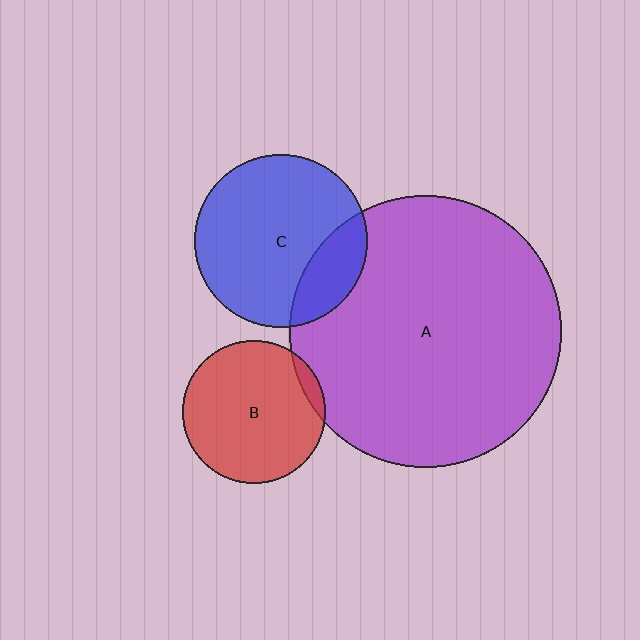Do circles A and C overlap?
Yes.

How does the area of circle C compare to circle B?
Approximately 1.5 times.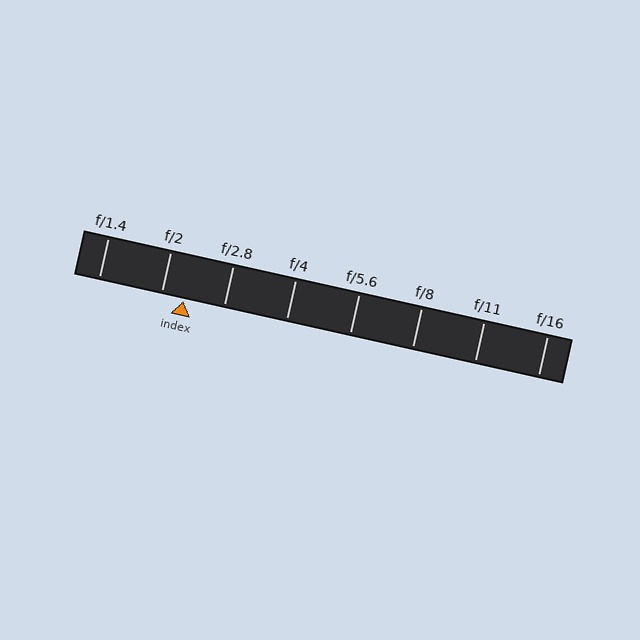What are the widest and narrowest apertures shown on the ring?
The widest aperture shown is f/1.4 and the narrowest is f/16.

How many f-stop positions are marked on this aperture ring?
There are 8 f-stop positions marked.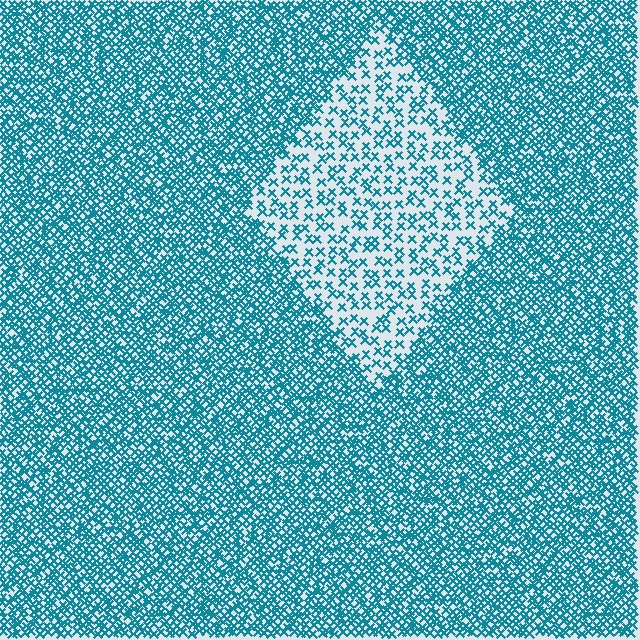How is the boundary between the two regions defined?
The boundary is defined by a change in element density (approximately 2.6x ratio). All elements are the same color, size, and shape.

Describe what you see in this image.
The image contains small teal elements arranged at two different densities. A diamond-shaped region is visible where the elements are less densely packed than the surrounding area.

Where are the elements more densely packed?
The elements are more densely packed outside the diamond boundary.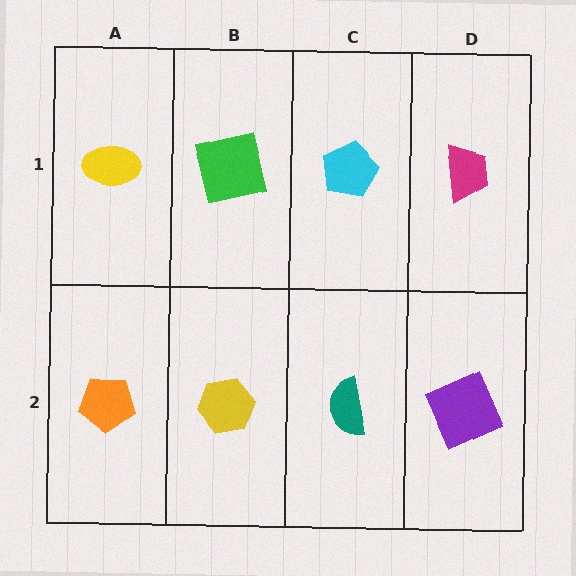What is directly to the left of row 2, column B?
An orange pentagon.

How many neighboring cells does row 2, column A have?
2.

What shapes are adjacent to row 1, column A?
An orange pentagon (row 2, column A), a green square (row 1, column B).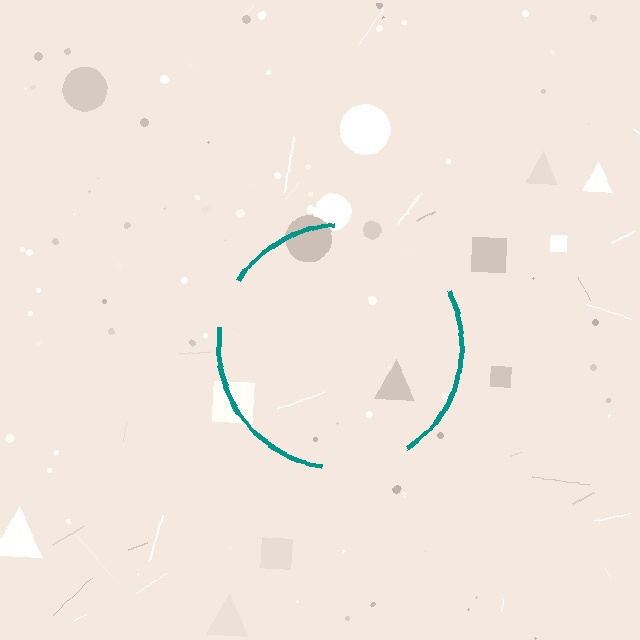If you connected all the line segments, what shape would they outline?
They would outline a circle.